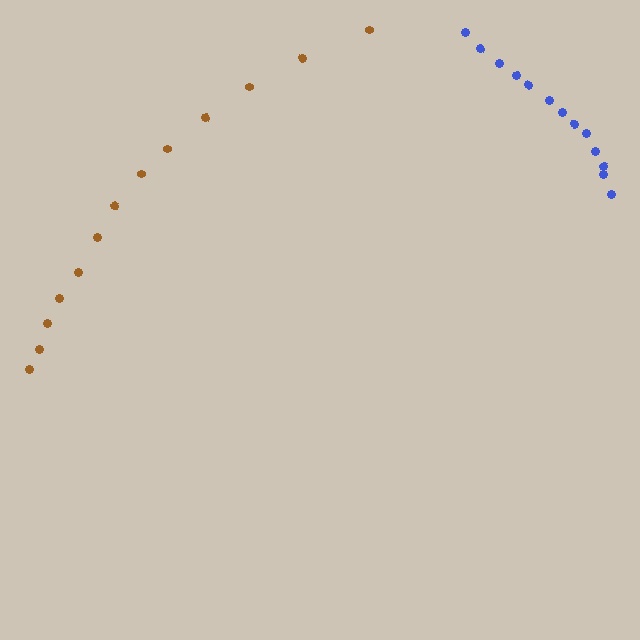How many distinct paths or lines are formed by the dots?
There are 2 distinct paths.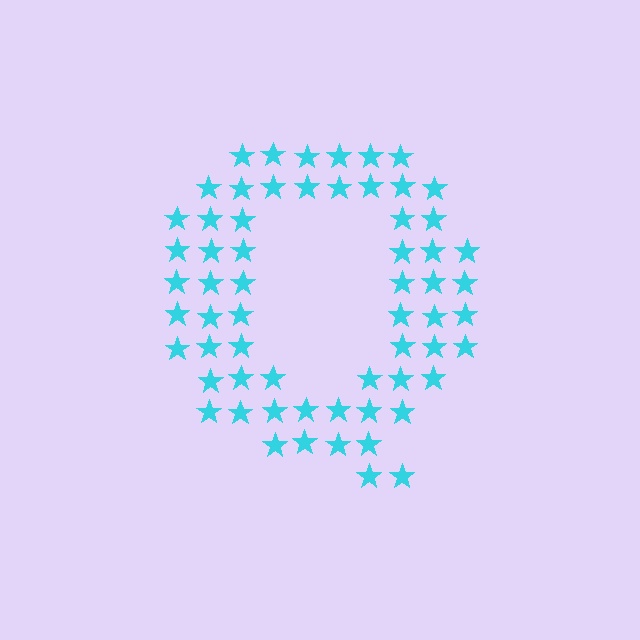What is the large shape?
The large shape is the letter Q.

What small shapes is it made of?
It is made of small stars.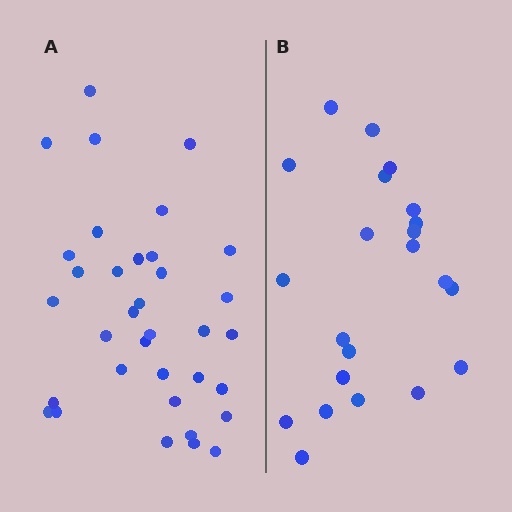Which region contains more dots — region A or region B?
Region A (the left region) has more dots.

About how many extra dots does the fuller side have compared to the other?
Region A has approximately 15 more dots than region B.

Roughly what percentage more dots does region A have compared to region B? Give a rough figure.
About 60% more.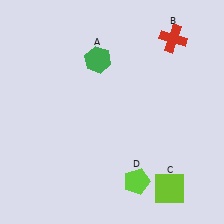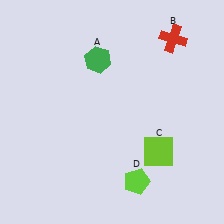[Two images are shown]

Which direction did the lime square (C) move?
The lime square (C) moved up.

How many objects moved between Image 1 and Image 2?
1 object moved between the two images.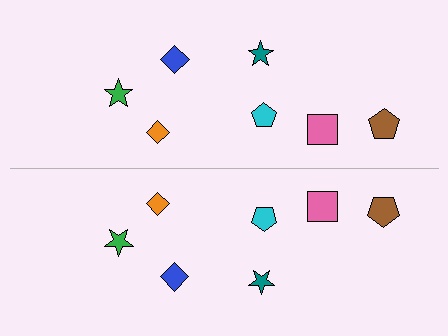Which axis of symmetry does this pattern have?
The pattern has a horizontal axis of symmetry running through the center of the image.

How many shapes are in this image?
There are 14 shapes in this image.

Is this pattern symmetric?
Yes, this pattern has bilateral (reflection) symmetry.